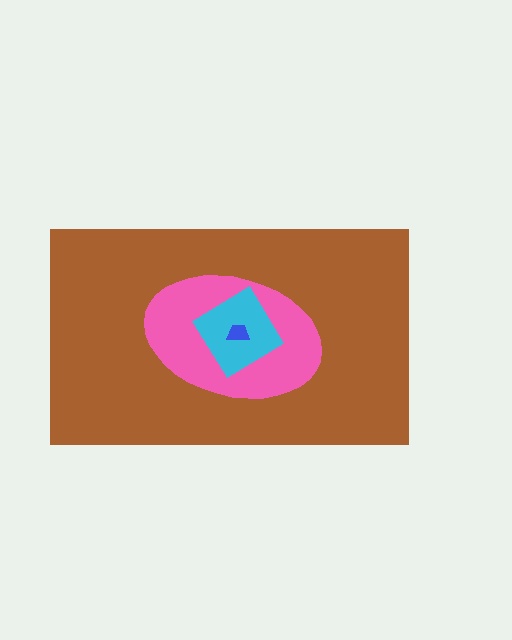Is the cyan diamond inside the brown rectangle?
Yes.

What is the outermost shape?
The brown rectangle.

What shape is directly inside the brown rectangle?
The pink ellipse.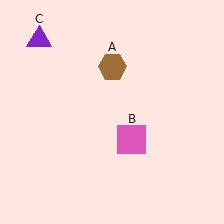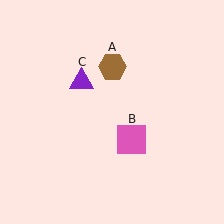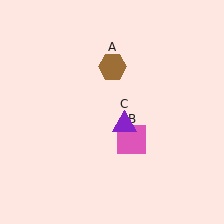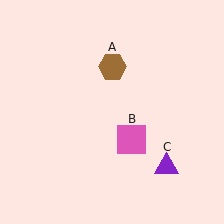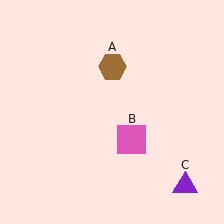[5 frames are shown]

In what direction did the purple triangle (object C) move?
The purple triangle (object C) moved down and to the right.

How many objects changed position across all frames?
1 object changed position: purple triangle (object C).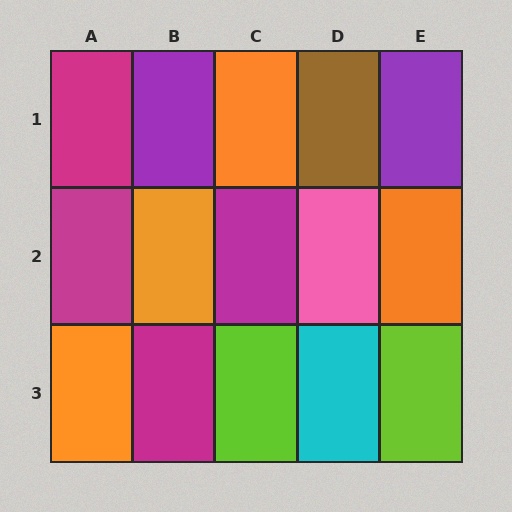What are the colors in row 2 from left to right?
Magenta, orange, magenta, pink, orange.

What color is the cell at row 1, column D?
Brown.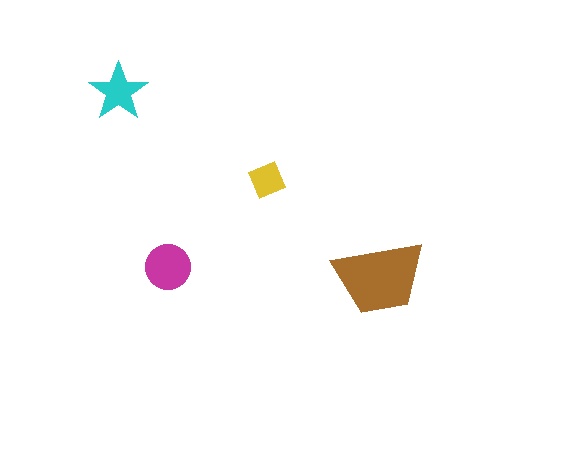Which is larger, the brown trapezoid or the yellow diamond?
The brown trapezoid.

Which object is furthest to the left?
The cyan star is leftmost.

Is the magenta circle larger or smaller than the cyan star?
Larger.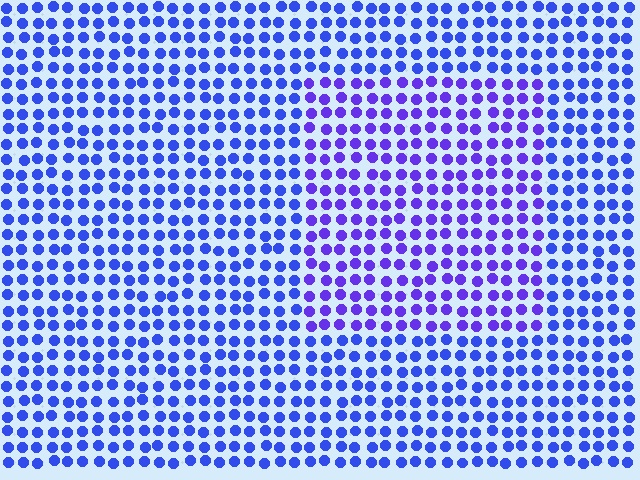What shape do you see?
I see a rectangle.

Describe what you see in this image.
The image is filled with small blue elements in a uniform arrangement. A rectangle-shaped region is visible where the elements are tinted to a slightly different hue, forming a subtle color boundary.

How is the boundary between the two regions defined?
The boundary is defined purely by a slight shift in hue (about 26 degrees). Spacing, size, and orientation are identical on both sides.